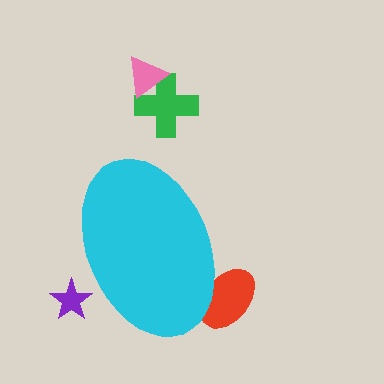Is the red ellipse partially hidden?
Yes, the red ellipse is partially hidden behind the cyan ellipse.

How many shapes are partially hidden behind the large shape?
2 shapes are partially hidden.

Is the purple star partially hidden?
Yes, the purple star is partially hidden behind the cyan ellipse.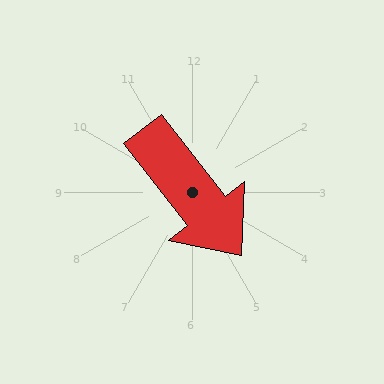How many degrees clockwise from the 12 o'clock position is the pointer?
Approximately 142 degrees.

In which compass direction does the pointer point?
Southeast.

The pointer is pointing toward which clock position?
Roughly 5 o'clock.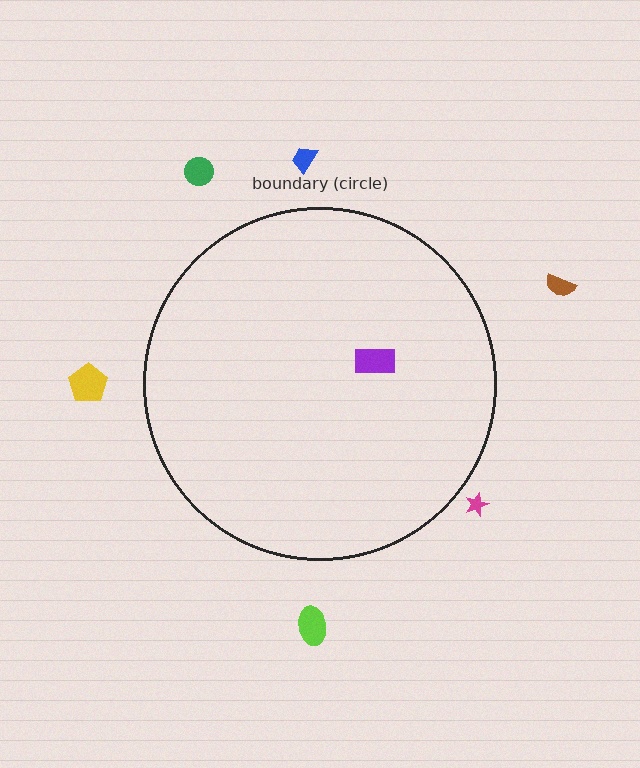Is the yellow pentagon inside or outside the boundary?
Outside.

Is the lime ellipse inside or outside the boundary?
Outside.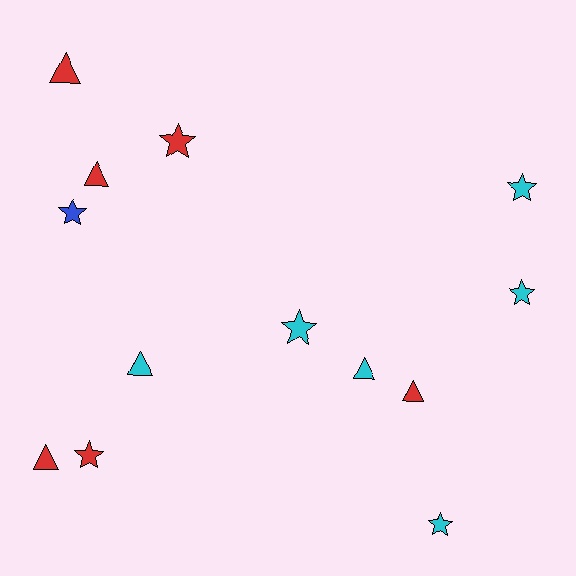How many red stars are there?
There are 2 red stars.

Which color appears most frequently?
Cyan, with 6 objects.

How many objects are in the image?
There are 13 objects.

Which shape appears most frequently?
Star, with 7 objects.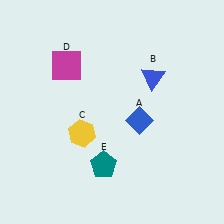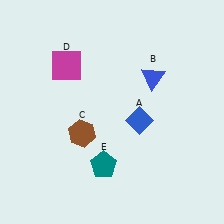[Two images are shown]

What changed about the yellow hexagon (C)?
In Image 1, C is yellow. In Image 2, it changed to brown.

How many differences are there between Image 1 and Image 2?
There is 1 difference between the two images.